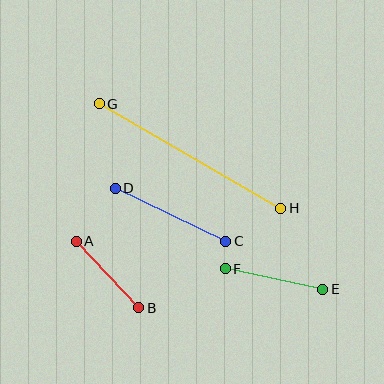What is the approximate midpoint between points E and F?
The midpoint is at approximately (274, 279) pixels.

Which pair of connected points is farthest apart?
Points G and H are farthest apart.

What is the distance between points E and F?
The distance is approximately 100 pixels.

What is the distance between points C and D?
The distance is approximately 122 pixels.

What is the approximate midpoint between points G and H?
The midpoint is at approximately (190, 156) pixels.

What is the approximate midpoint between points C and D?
The midpoint is at approximately (170, 215) pixels.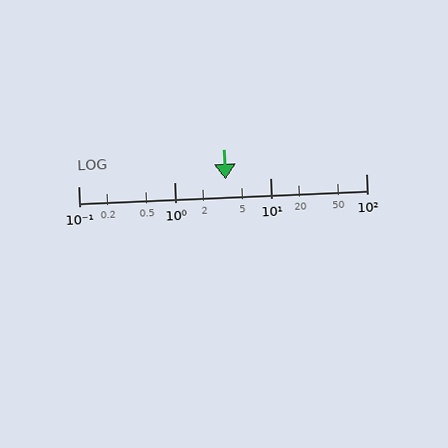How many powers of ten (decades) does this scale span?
The scale spans 3 decades, from 0.1 to 100.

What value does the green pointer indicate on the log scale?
The pointer indicates approximately 3.4.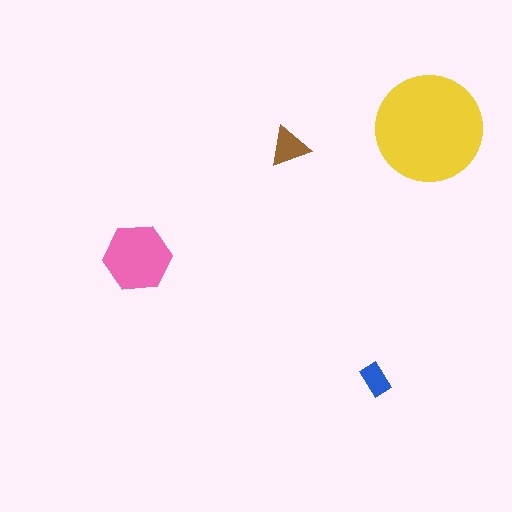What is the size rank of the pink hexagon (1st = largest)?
2nd.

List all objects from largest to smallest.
The yellow circle, the pink hexagon, the brown triangle, the blue rectangle.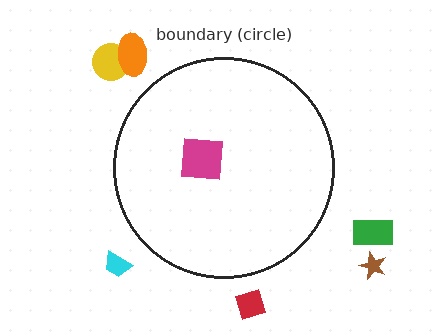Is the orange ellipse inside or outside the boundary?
Outside.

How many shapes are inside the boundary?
1 inside, 6 outside.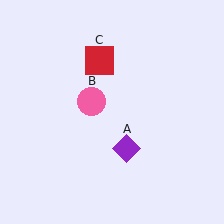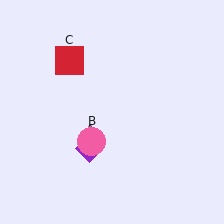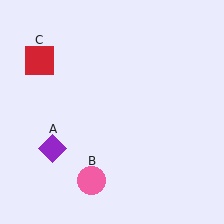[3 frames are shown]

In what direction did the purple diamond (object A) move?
The purple diamond (object A) moved left.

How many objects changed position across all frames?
3 objects changed position: purple diamond (object A), pink circle (object B), red square (object C).